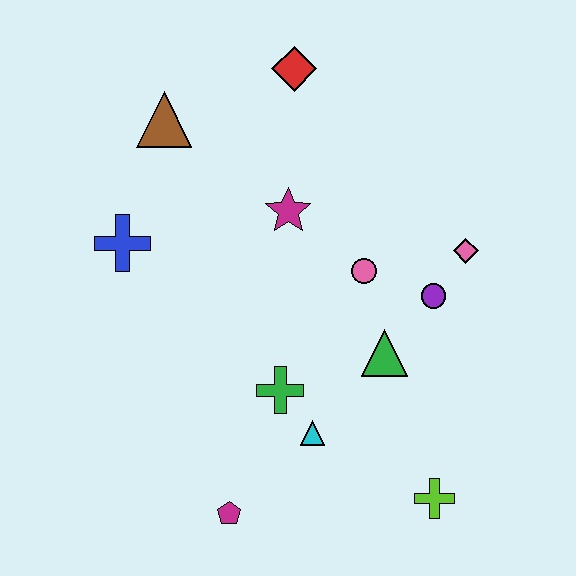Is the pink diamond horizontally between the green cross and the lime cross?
No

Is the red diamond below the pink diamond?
No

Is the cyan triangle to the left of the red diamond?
No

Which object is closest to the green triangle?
The purple circle is closest to the green triangle.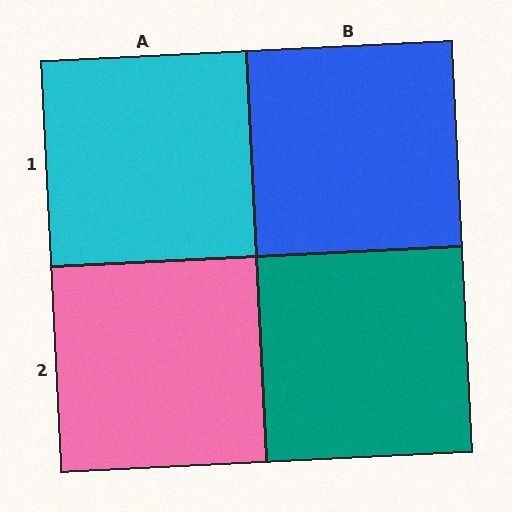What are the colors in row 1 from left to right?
Cyan, blue.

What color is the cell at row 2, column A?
Pink.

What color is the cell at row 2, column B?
Teal.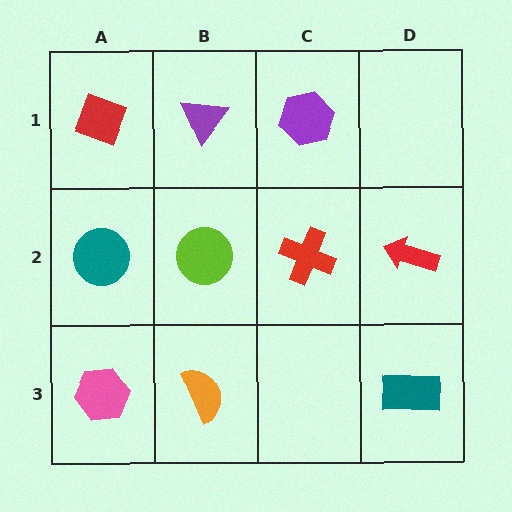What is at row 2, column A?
A teal circle.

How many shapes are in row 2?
4 shapes.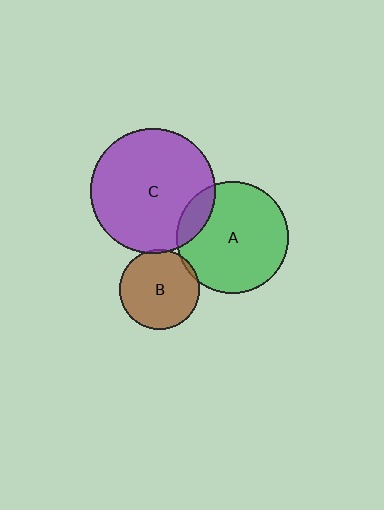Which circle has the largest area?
Circle C (purple).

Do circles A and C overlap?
Yes.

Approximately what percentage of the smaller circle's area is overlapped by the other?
Approximately 15%.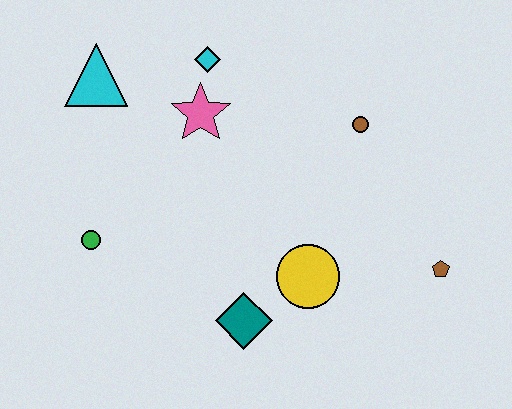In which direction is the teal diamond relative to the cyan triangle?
The teal diamond is below the cyan triangle.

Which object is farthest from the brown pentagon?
The cyan triangle is farthest from the brown pentagon.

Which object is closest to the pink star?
The cyan diamond is closest to the pink star.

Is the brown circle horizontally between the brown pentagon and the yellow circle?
Yes